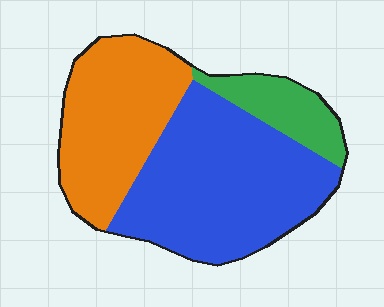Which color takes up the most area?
Blue, at roughly 50%.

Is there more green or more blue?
Blue.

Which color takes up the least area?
Green, at roughly 15%.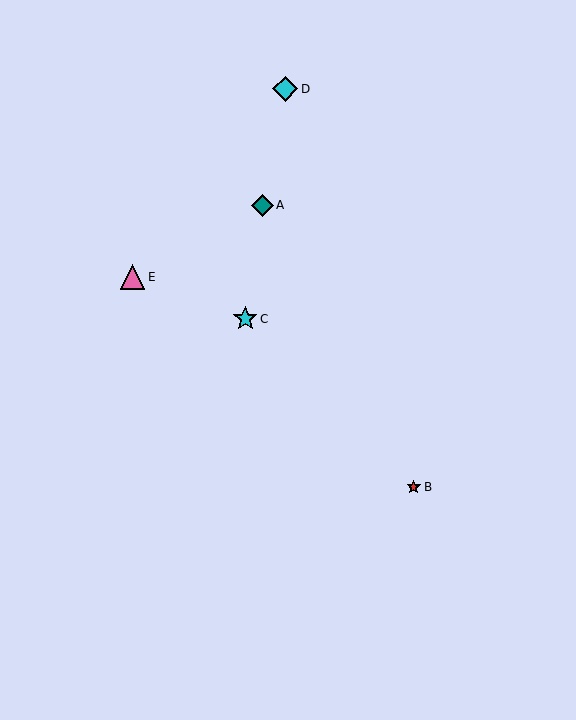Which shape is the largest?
The cyan diamond (labeled D) is the largest.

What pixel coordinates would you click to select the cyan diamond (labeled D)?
Click at (285, 89) to select the cyan diamond D.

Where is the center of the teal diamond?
The center of the teal diamond is at (262, 205).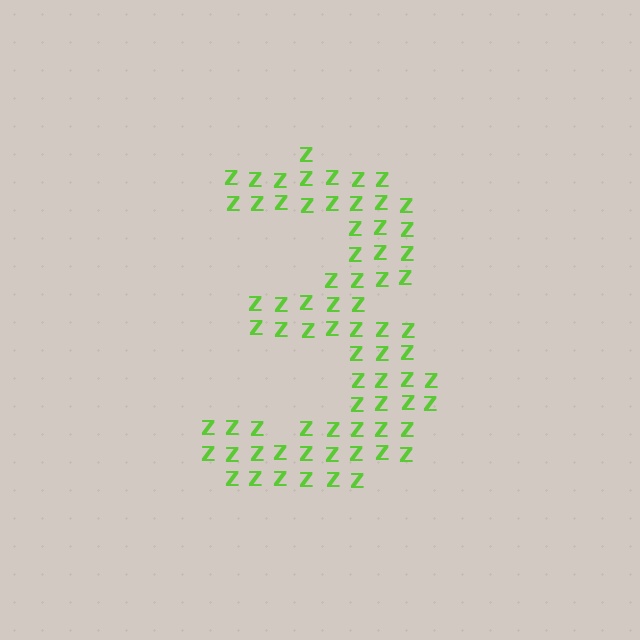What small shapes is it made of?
It is made of small letter Z's.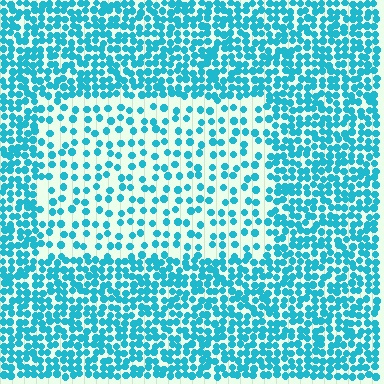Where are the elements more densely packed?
The elements are more densely packed outside the rectangle boundary.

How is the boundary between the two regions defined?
The boundary is defined by a change in element density (approximately 2.3x ratio). All elements are the same color, size, and shape.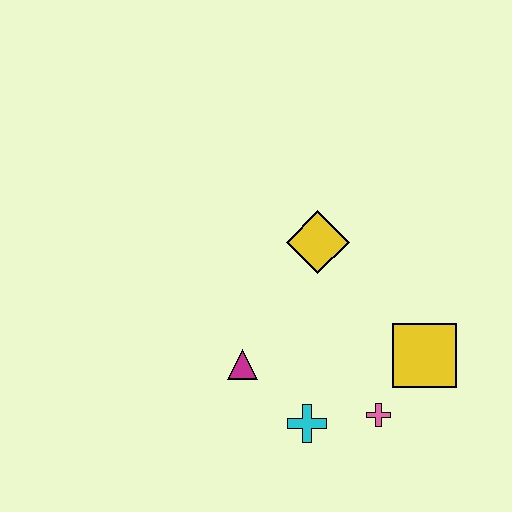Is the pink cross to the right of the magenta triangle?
Yes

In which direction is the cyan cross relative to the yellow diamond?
The cyan cross is below the yellow diamond.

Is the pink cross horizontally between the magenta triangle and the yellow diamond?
No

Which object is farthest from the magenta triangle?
The yellow square is farthest from the magenta triangle.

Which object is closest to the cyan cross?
The pink cross is closest to the cyan cross.